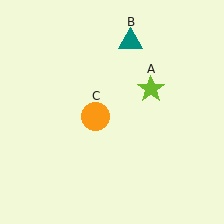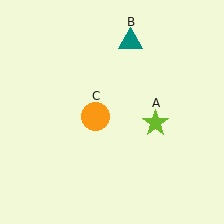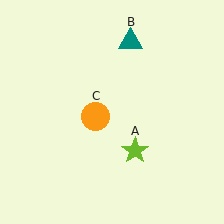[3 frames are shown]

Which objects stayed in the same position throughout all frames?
Teal triangle (object B) and orange circle (object C) remained stationary.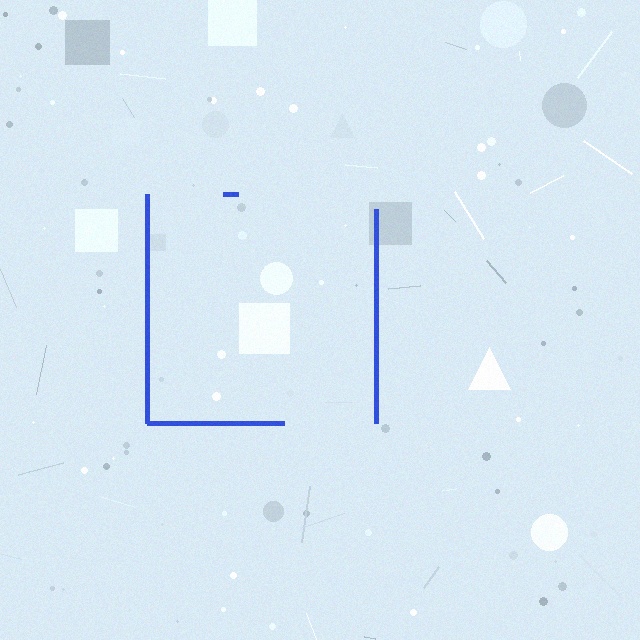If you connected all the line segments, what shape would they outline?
They would outline a square.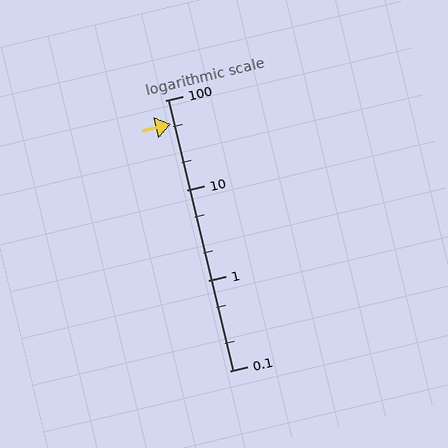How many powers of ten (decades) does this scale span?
The scale spans 3 decades, from 0.1 to 100.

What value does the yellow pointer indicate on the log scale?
The pointer indicates approximately 54.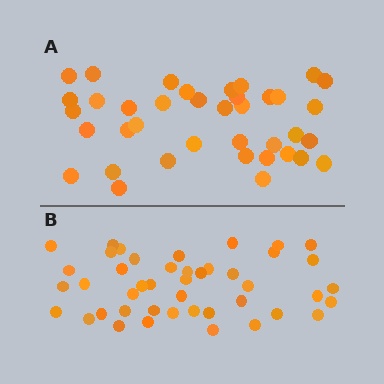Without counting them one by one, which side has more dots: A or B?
Region B (the bottom region) has more dots.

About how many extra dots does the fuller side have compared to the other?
Region B has about 6 more dots than region A.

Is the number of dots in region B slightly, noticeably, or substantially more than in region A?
Region B has only slightly more — the two regions are fairly close. The ratio is roughly 1.2 to 1.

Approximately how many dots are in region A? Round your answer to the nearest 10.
About 40 dots. (The exact count is 38, which rounds to 40.)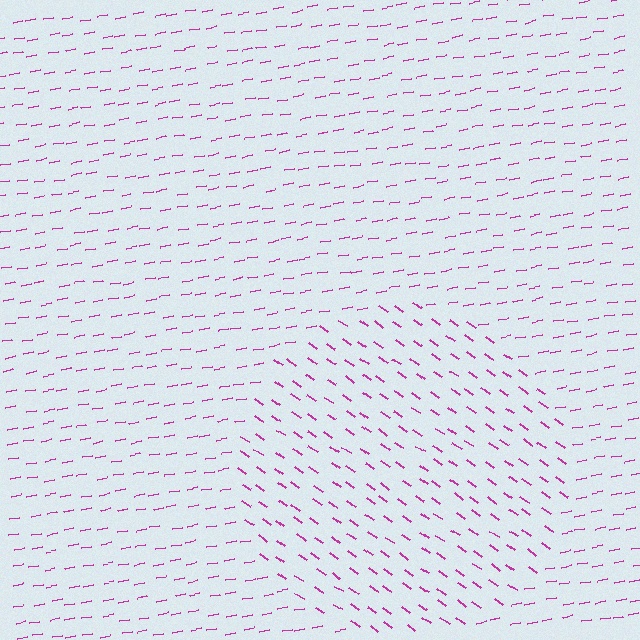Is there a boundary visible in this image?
Yes, there is a texture boundary formed by a change in line orientation.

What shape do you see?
I see a circle.